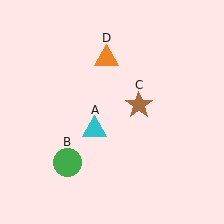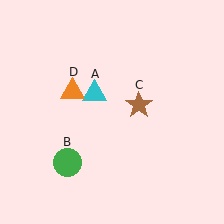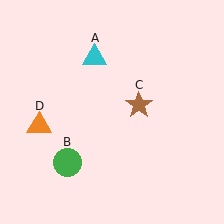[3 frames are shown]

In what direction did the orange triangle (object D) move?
The orange triangle (object D) moved down and to the left.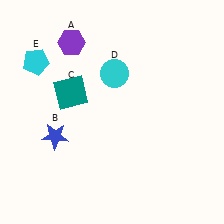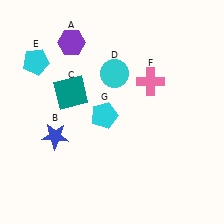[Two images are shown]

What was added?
A pink cross (F), a cyan pentagon (G) were added in Image 2.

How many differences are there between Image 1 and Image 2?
There are 2 differences between the two images.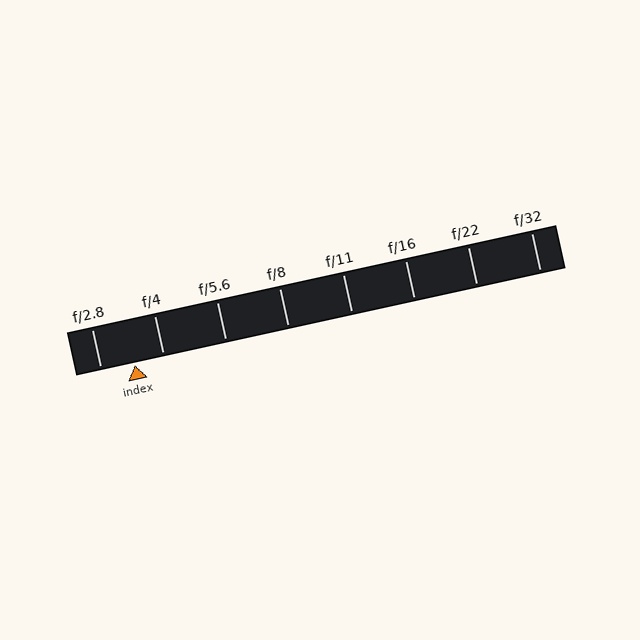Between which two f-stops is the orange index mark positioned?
The index mark is between f/2.8 and f/4.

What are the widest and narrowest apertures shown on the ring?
The widest aperture shown is f/2.8 and the narrowest is f/32.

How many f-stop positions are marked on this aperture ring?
There are 8 f-stop positions marked.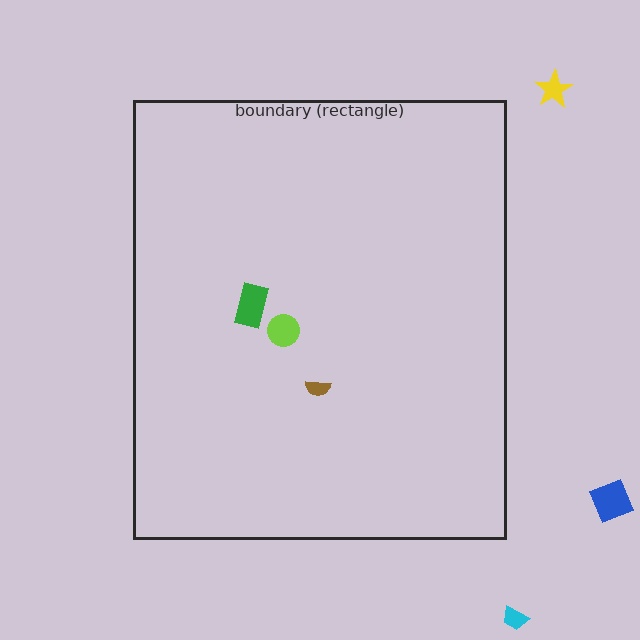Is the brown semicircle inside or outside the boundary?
Inside.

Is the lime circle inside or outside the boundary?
Inside.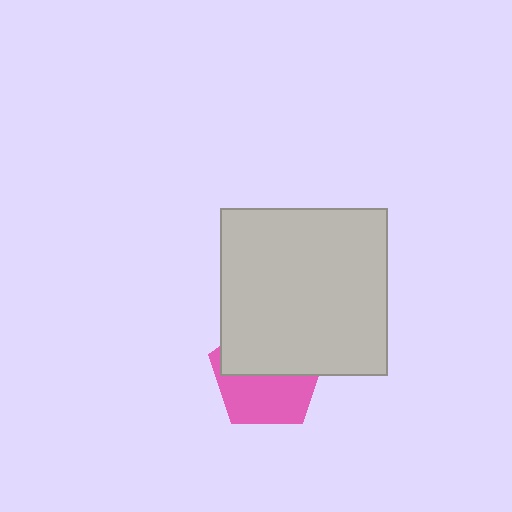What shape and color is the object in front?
The object in front is a light gray square.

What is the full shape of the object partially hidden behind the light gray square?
The partially hidden object is a pink pentagon.